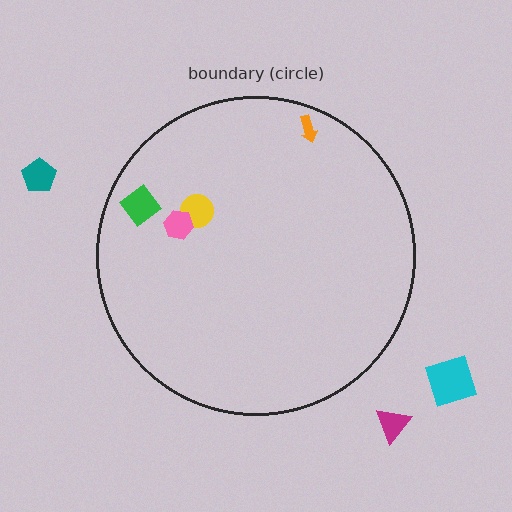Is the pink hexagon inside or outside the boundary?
Inside.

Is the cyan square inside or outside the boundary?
Outside.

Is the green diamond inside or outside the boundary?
Inside.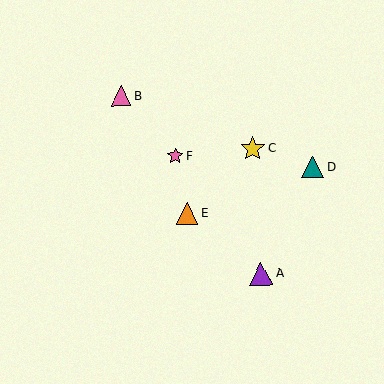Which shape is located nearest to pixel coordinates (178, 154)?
The pink star (labeled F) at (175, 156) is nearest to that location.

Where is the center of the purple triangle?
The center of the purple triangle is at (261, 274).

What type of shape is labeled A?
Shape A is a purple triangle.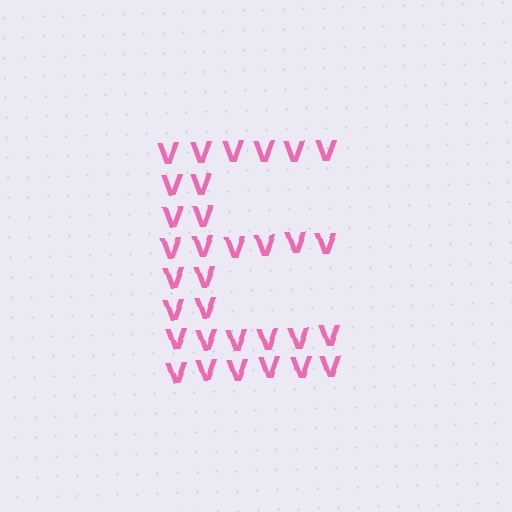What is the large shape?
The large shape is the letter E.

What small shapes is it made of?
It is made of small letter V's.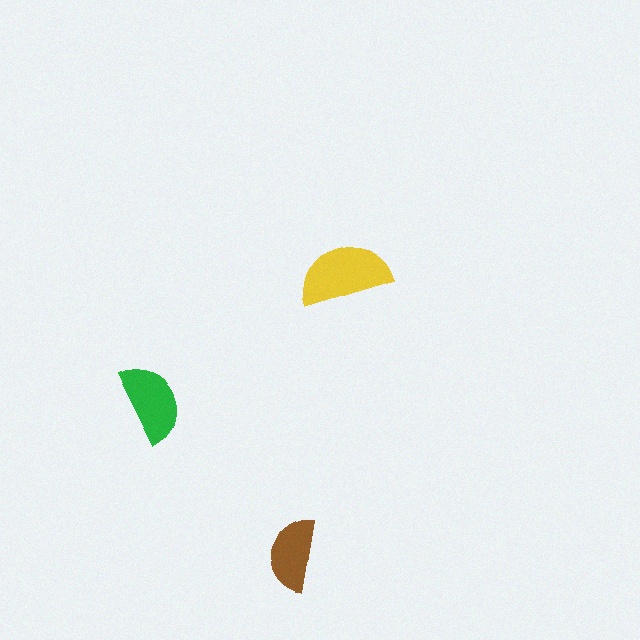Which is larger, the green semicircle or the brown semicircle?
The green one.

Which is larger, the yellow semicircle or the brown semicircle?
The yellow one.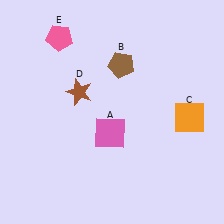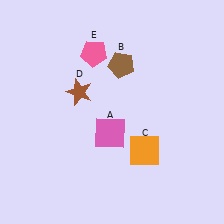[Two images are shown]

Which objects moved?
The objects that moved are: the orange square (C), the pink pentagon (E).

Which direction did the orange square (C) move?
The orange square (C) moved left.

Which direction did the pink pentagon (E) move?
The pink pentagon (E) moved right.